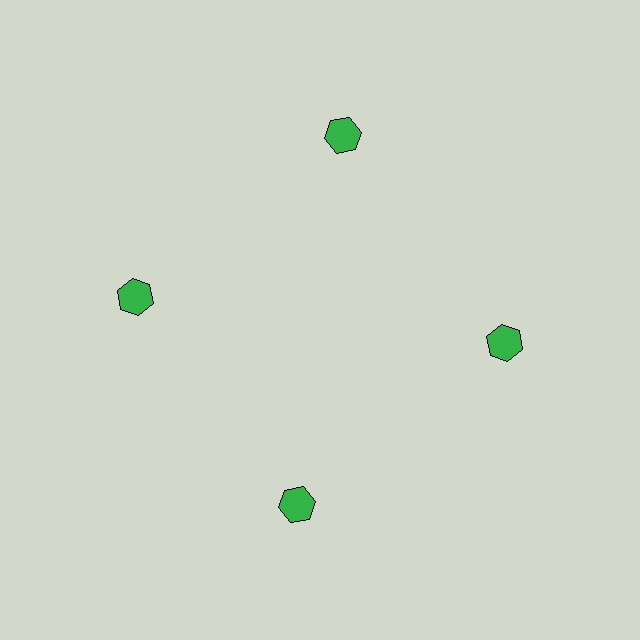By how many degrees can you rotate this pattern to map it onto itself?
The pattern maps onto itself every 90 degrees of rotation.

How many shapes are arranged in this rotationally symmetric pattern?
There are 4 shapes, arranged in 4 groups of 1.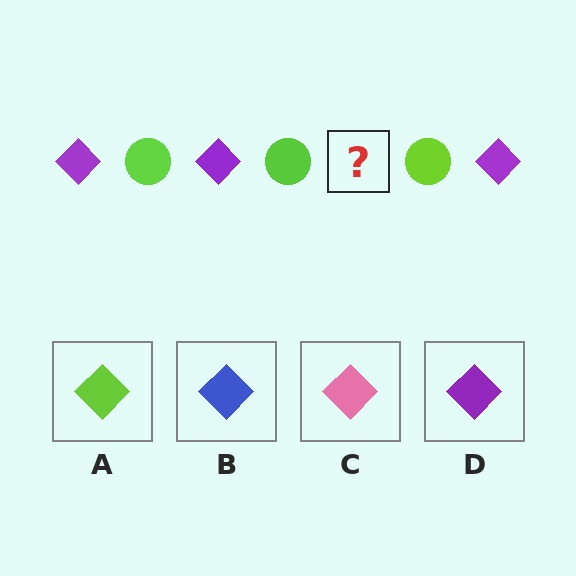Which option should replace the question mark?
Option D.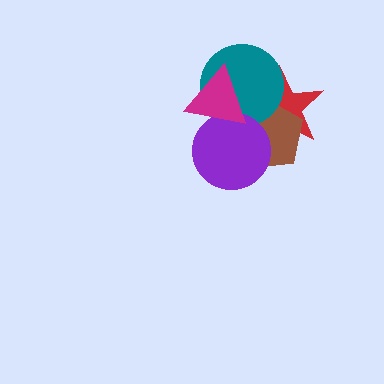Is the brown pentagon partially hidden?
Yes, it is partially covered by another shape.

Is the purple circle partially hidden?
Yes, it is partially covered by another shape.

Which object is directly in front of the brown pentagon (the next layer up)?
The teal circle is directly in front of the brown pentagon.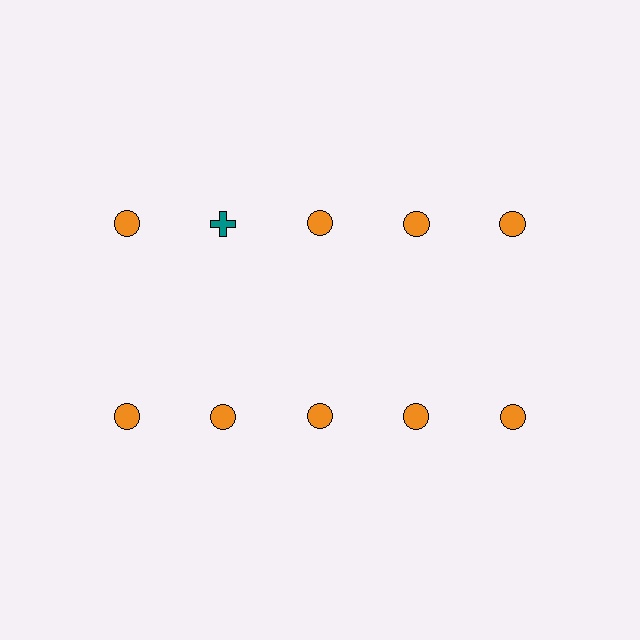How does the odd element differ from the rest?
It differs in both color (teal instead of orange) and shape (cross instead of circle).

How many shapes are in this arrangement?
There are 10 shapes arranged in a grid pattern.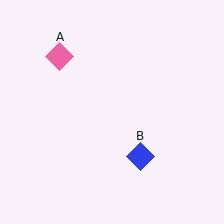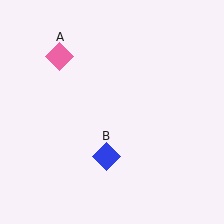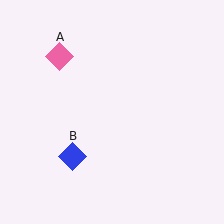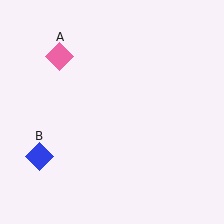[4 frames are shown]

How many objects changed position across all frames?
1 object changed position: blue diamond (object B).